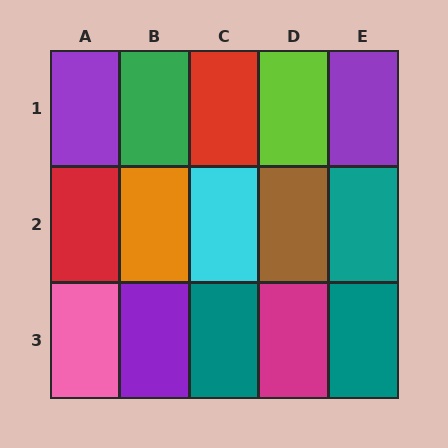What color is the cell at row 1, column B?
Green.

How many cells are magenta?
1 cell is magenta.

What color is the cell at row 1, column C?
Red.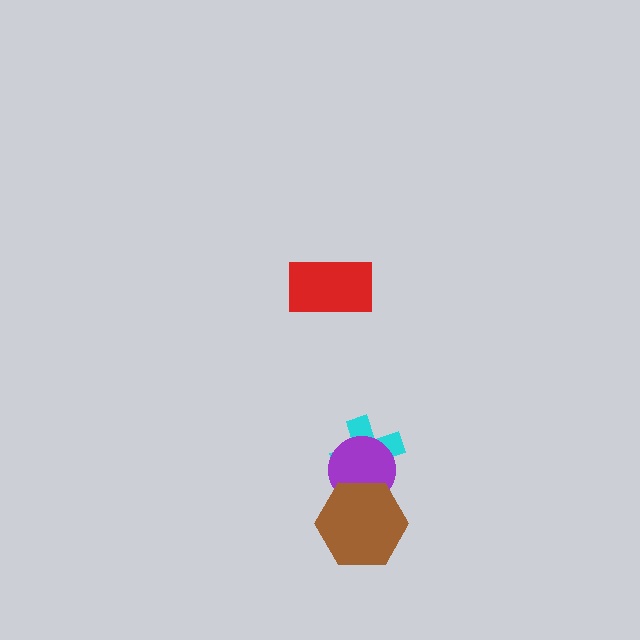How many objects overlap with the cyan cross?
2 objects overlap with the cyan cross.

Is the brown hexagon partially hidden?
No, no other shape covers it.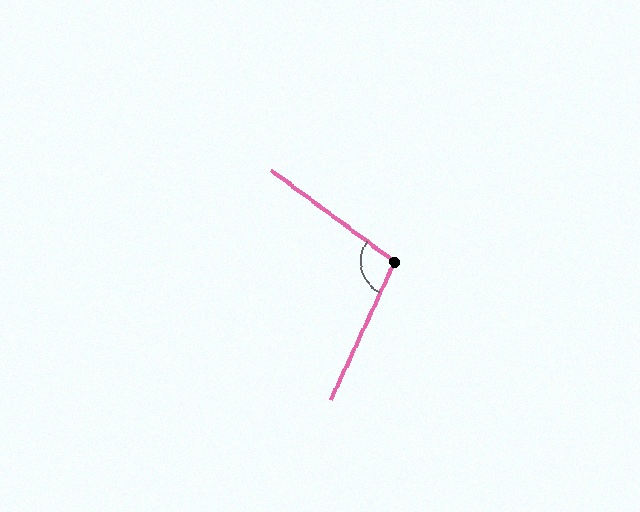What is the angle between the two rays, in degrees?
Approximately 102 degrees.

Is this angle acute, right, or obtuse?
It is obtuse.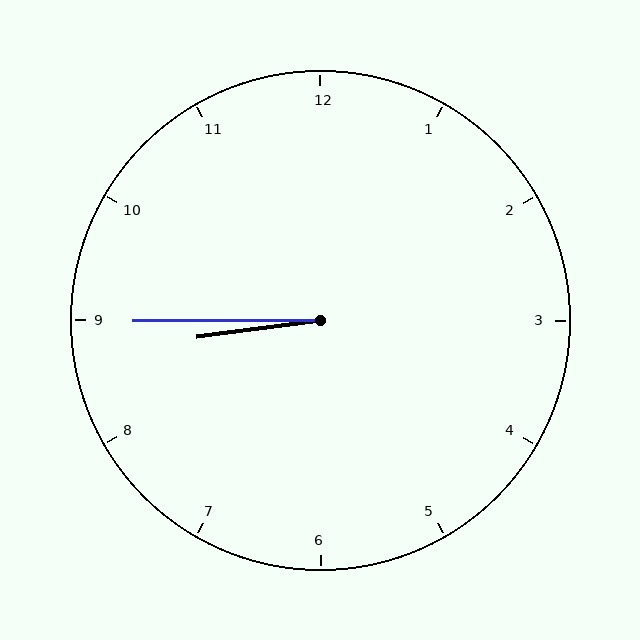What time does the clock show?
8:45.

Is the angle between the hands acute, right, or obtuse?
It is acute.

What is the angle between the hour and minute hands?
Approximately 8 degrees.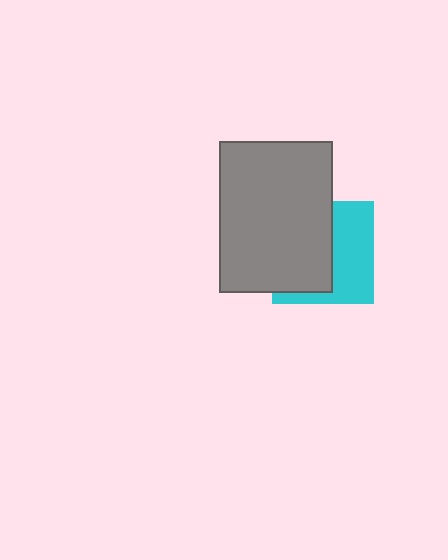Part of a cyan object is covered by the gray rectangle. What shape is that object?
It is a square.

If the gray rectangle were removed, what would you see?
You would see the complete cyan square.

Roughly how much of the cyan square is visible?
About half of it is visible (roughly 45%).